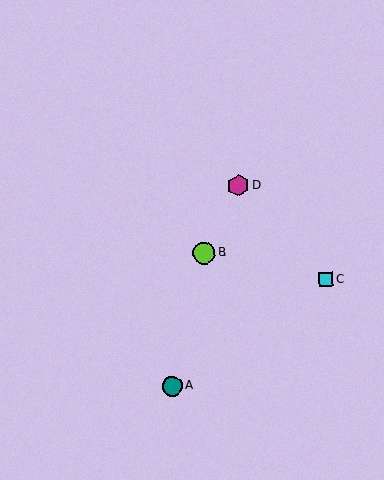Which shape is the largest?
The lime circle (labeled B) is the largest.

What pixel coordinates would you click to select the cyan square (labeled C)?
Click at (326, 279) to select the cyan square C.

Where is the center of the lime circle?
The center of the lime circle is at (204, 253).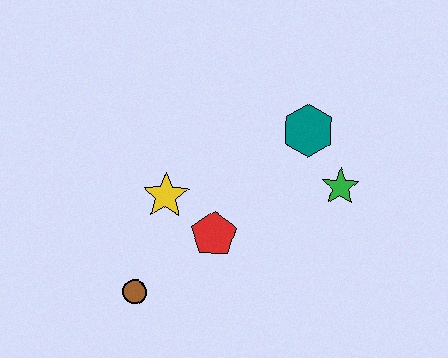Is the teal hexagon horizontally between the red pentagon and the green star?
Yes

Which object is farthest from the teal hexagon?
The brown circle is farthest from the teal hexagon.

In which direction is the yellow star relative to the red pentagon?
The yellow star is to the left of the red pentagon.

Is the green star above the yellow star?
Yes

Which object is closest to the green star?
The teal hexagon is closest to the green star.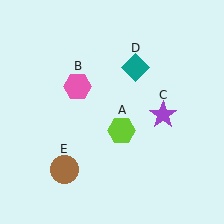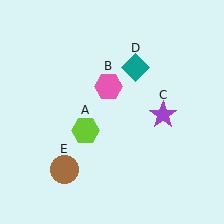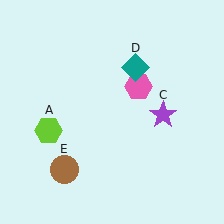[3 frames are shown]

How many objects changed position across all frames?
2 objects changed position: lime hexagon (object A), pink hexagon (object B).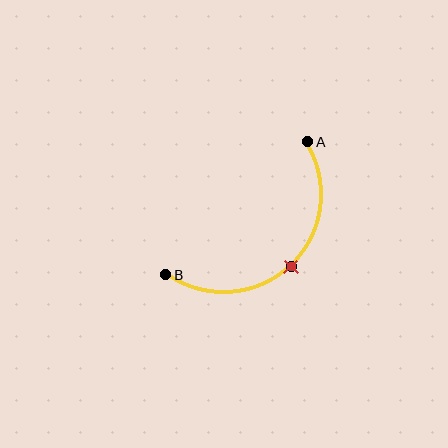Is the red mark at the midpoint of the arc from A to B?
Yes. The red mark lies on the arc at equal arc-length from both A and B — it is the arc midpoint.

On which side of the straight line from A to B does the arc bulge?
The arc bulges below and to the right of the straight line connecting A and B.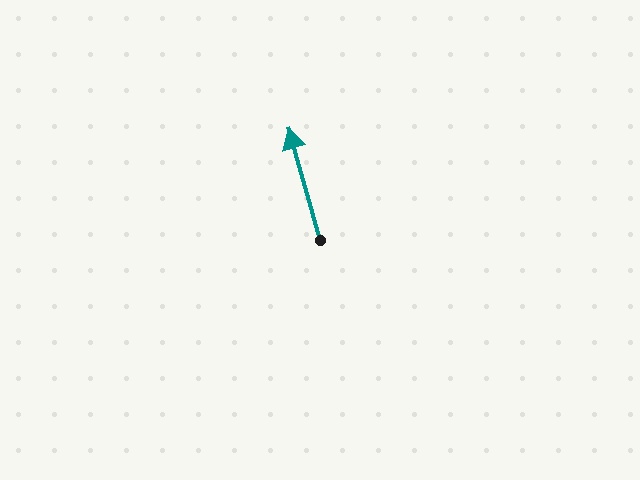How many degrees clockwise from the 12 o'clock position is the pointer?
Approximately 344 degrees.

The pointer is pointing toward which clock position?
Roughly 11 o'clock.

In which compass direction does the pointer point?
North.